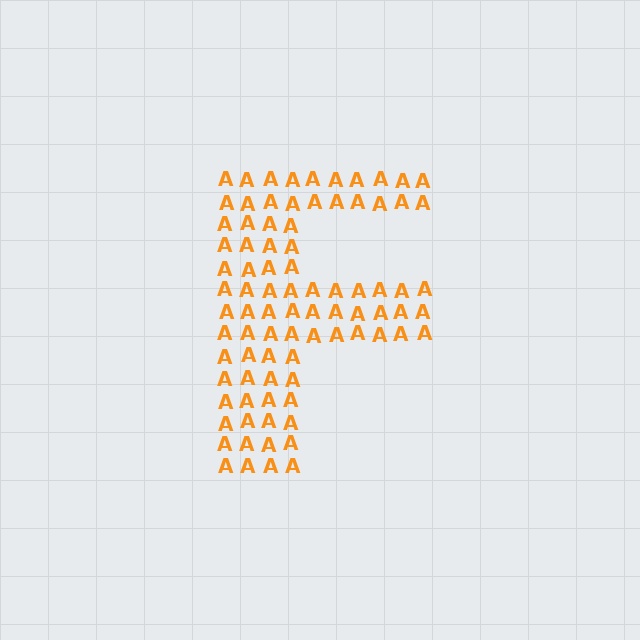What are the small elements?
The small elements are letter A's.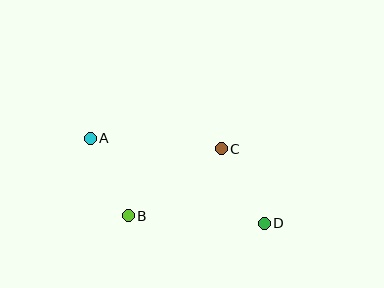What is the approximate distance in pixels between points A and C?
The distance between A and C is approximately 132 pixels.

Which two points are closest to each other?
Points C and D are closest to each other.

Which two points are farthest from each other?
Points A and D are farthest from each other.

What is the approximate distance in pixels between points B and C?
The distance between B and C is approximately 115 pixels.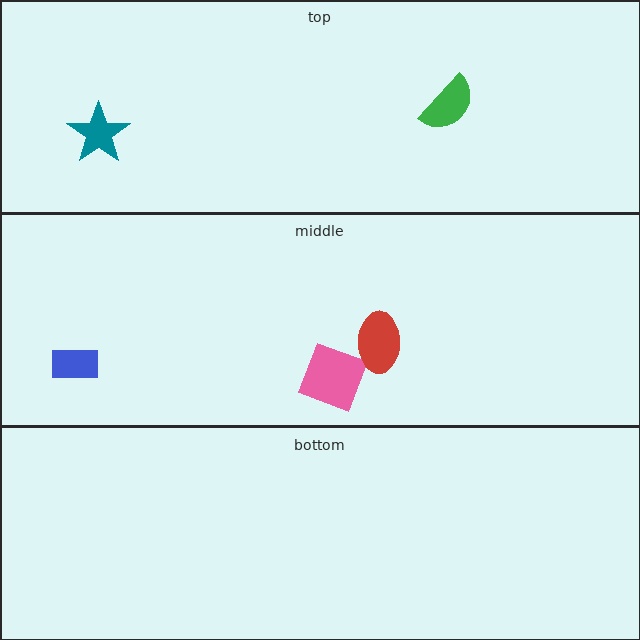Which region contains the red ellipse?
The middle region.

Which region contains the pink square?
The middle region.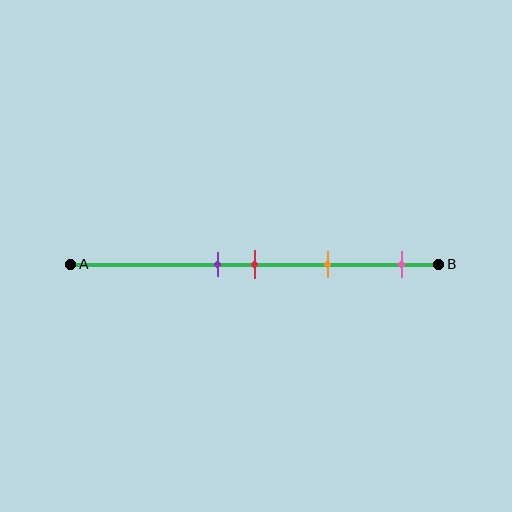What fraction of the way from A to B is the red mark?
The red mark is approximately 50% (0.5) of the way from A to B.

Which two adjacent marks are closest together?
The purple and red marks are the closest adjacent pair.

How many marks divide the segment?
There are 4 marks dividing the segment.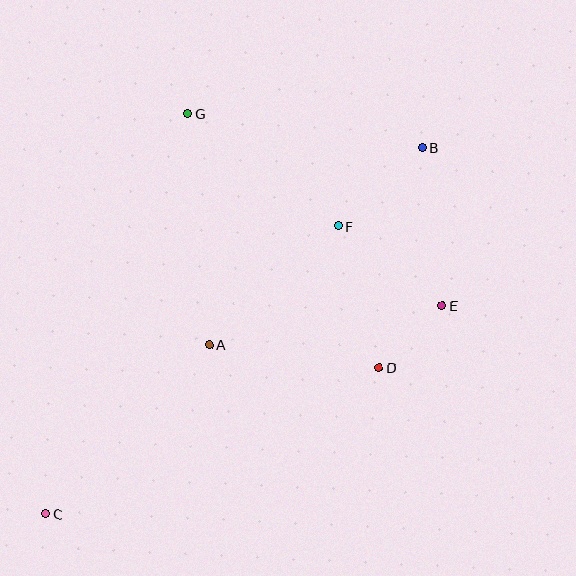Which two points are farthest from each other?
Points B and C are farthest from each other.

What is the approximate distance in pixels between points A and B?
The distance between A and B is approximately 290 pixels.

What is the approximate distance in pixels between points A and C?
The distance between A and C is approximately 235 pixels.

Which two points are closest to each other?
Points D and E are closest to each other.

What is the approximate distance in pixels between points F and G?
The distance between F and G is approximately 188 pixels.